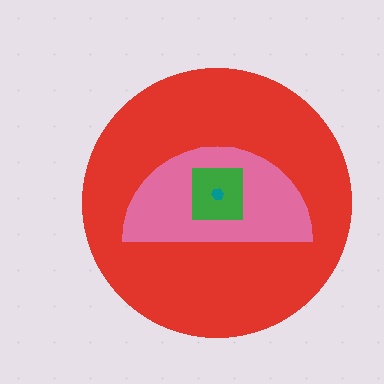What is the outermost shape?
The red circle.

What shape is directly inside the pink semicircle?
The green square.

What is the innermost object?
The teal hexagon.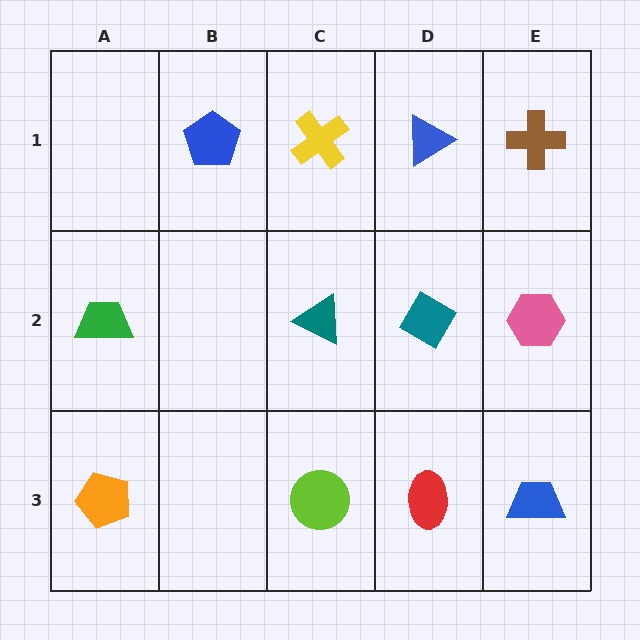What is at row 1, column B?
A blue pentagon.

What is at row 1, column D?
A blue triangle.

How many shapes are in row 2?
4 shapes.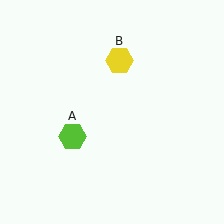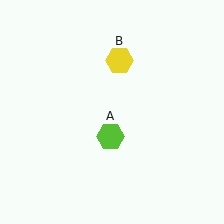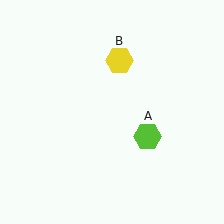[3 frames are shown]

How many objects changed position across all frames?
1 object changed position: lime hexagon (object A).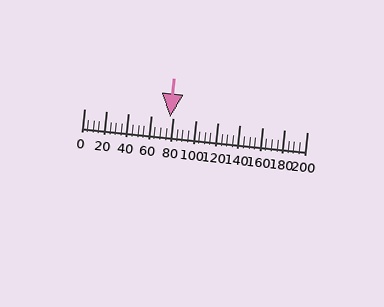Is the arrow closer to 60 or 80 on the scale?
The arrow is closer to 80.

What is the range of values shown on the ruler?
The ruler shows values from 0 to 200.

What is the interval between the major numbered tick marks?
The major tick marks are spaced 20 units apart.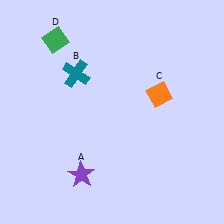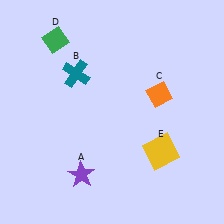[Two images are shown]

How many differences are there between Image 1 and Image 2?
There is 1 difference between the two images.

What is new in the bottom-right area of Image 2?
A yellow square (E) was added in the bottom-right area of Image 2.